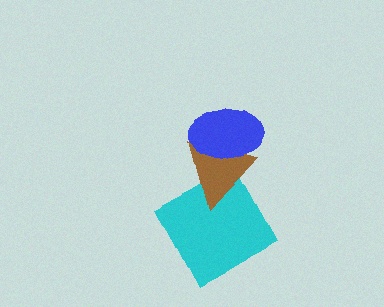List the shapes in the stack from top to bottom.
From top to bottom: the blue ellipse, the brown triangle, the cyan square.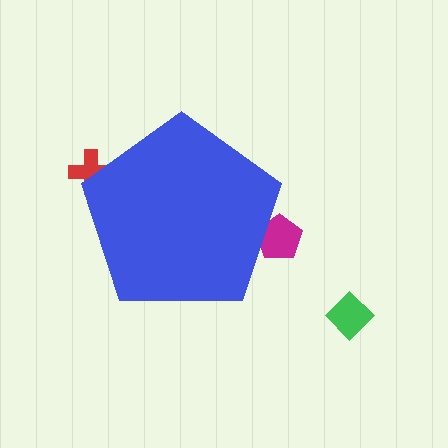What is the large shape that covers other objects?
A blue pentagon.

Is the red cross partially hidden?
Yes, the red cross is partially hidden behind the blue pentagon.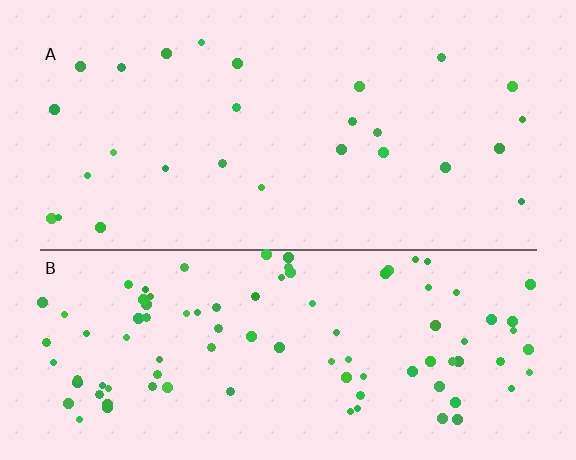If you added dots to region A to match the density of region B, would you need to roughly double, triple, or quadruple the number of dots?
Approximately quadruple.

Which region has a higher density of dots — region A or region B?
B (the bottom).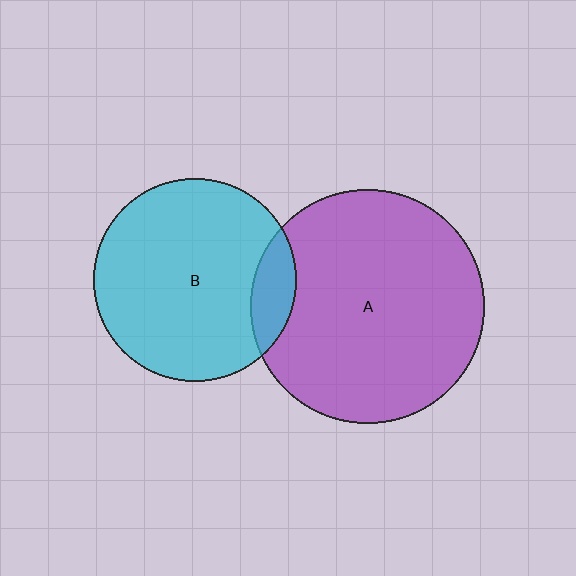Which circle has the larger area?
Circle A (purple).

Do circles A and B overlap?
Yes.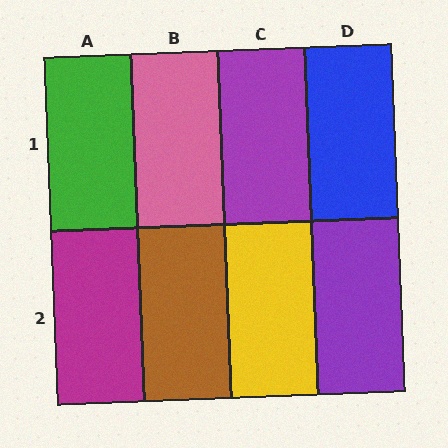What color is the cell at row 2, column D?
Purple.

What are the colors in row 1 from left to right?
Green, pink, purple, blue.